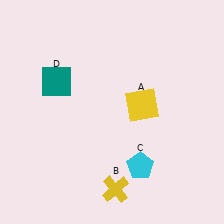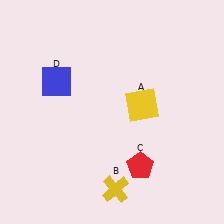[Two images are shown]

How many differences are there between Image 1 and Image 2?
There are 2 differences between the two images.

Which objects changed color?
C changed from cyan to red. D changed from teal to blue.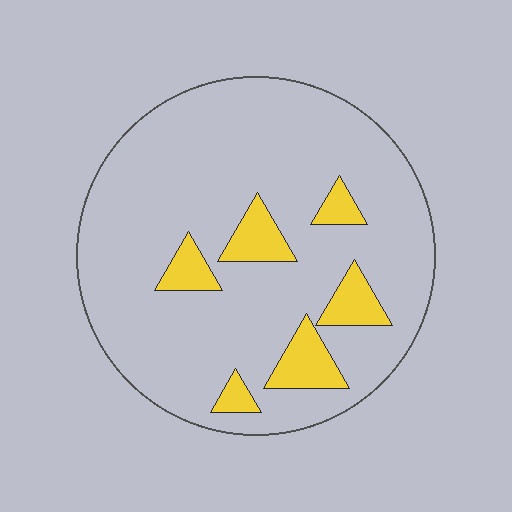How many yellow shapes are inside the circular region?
6.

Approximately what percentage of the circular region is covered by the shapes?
Approximately 15%.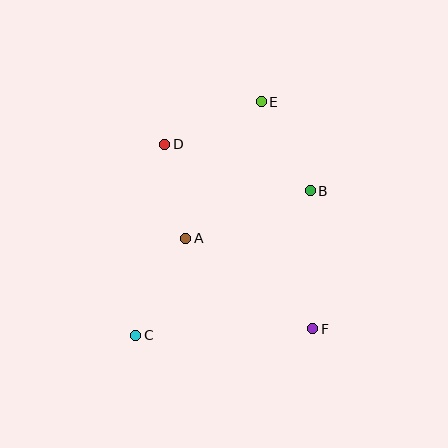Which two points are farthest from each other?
Points C and E are farthest from each other.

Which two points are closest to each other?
Points A and D are closest to each other.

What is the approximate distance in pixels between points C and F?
The distance between C and F is approximately 177 pixels.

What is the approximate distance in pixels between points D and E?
The distance between D and E is approximately 106 pixels.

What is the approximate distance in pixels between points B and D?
The distance between B and D is approximately 153 pixels.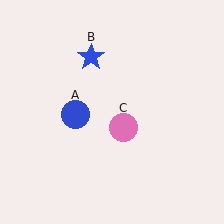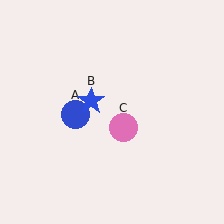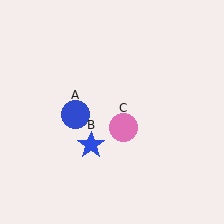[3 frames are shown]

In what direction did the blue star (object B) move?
The blue star (object B) moved down.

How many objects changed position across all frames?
1 object changed position: blue star (object B).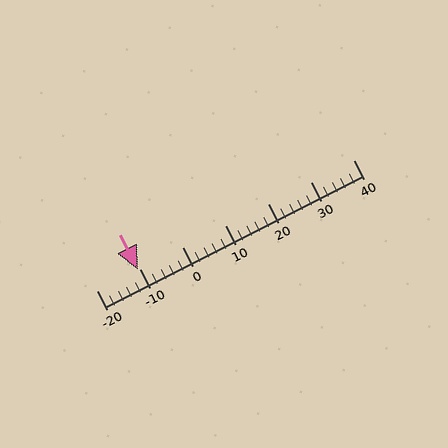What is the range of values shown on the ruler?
The ruler shows values from -20 to 40.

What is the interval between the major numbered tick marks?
The major tick marks are spaced 10 units apart.